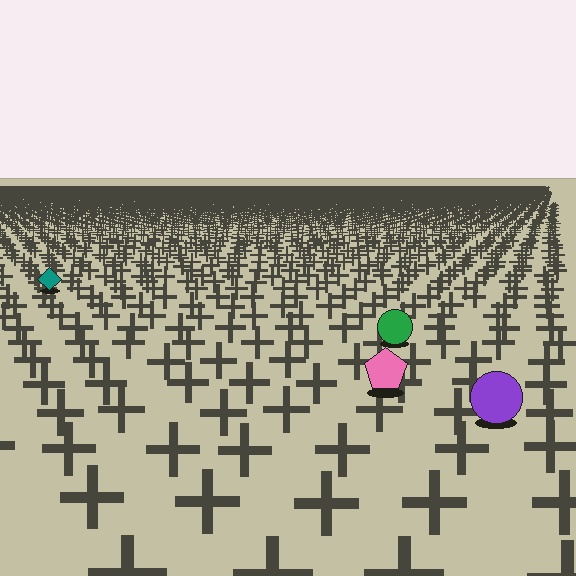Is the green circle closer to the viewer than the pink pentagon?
No. The pink pentagon is closer — you can tell from the texture gradient: the ground texture is coarser near it.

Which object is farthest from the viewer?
The teal diamond is farthest from the viewer. It appears smaller and the ground texture around it is denser.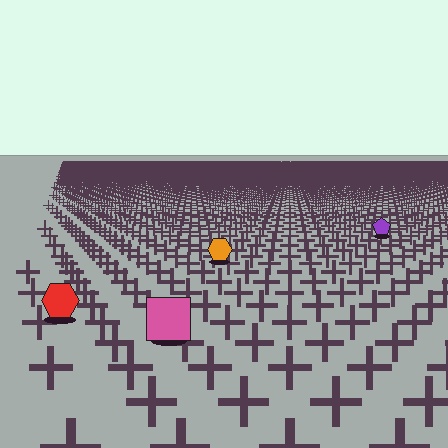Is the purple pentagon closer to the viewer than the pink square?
No. The pink square is closer — you can tell from the texture gradient: the ground texture is coarser near it.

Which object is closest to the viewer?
The pink square is closest. The texture marks near it are larger and more spread out.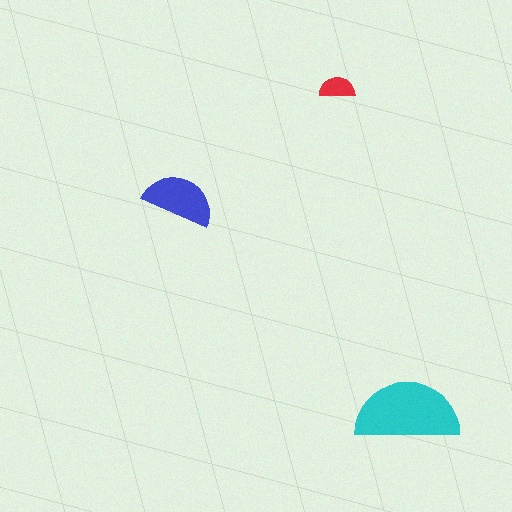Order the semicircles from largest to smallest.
the cyan one, the blue one, the red one.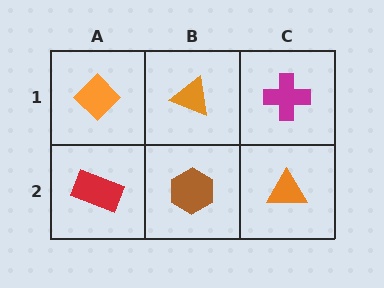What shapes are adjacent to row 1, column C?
An orange triangle (row 2, column C), an orange triangle (row 1, column B).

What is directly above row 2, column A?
An orange diamond.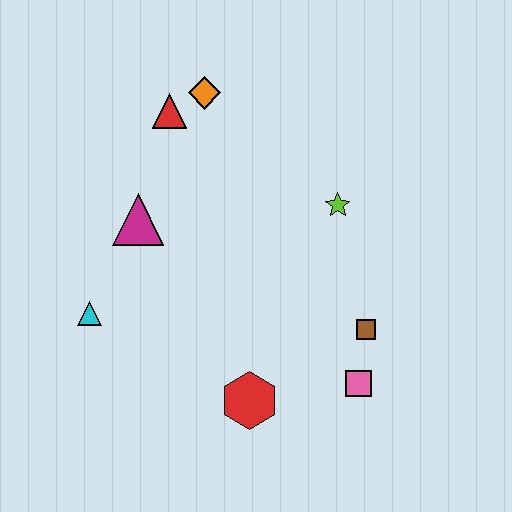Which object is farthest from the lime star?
The cyan triangle is farthest from the lime star.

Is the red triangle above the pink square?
Yes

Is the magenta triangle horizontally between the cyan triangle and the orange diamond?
Yes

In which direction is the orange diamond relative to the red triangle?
The orange diamond is to the right of the red triangle.